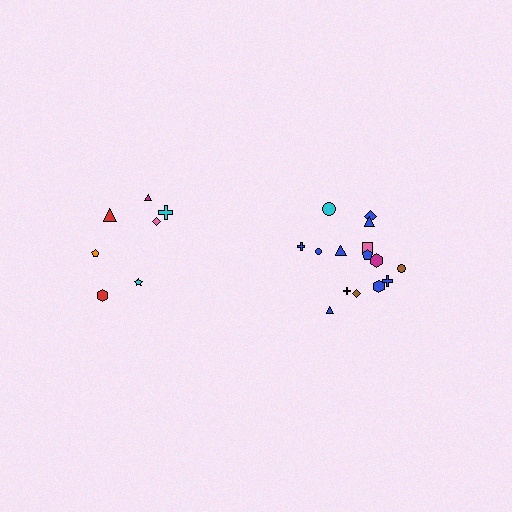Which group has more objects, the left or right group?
The right group.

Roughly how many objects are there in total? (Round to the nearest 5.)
Roughly 20 objects in total.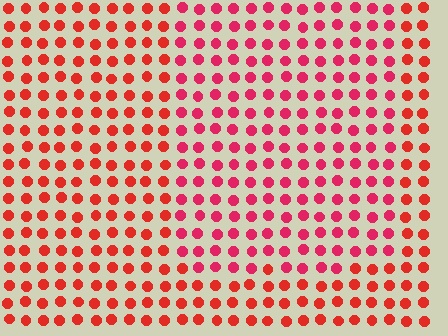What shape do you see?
I see a rectangle.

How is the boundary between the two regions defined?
The boundary is defined purely by a slight shift in hue (about 22 degrees). Spacing, size, and orientation are identical on both sides.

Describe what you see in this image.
The image is filled with small red elements in a uniform arrangement. A rectangle-shaped region is visible where the elements are tinted to a slightly different hue, forming a subtle color boundary.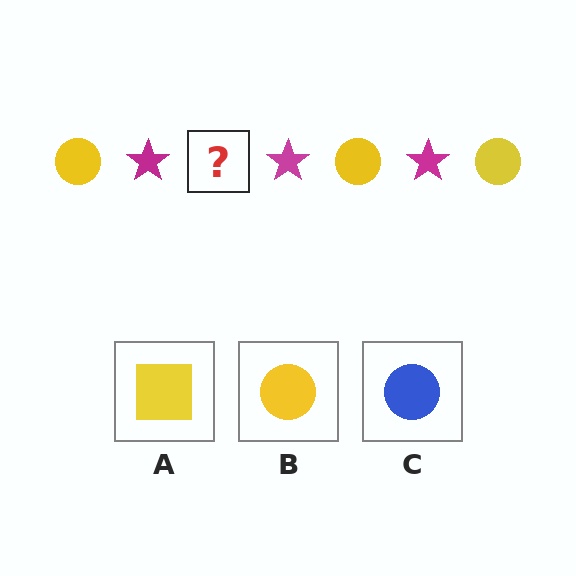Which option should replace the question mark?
Option B.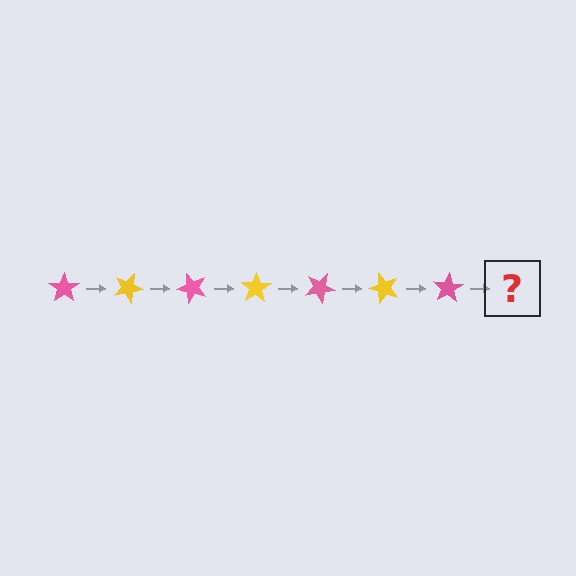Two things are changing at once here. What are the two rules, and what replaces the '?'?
The two rules are that it rotates 25 degrees each step and the color cycles through pink and yellow. The '?' should be a yellow star, rotated 175 degrees from the start.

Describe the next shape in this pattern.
It should be a yellow star, rotated 175 degrees from the start.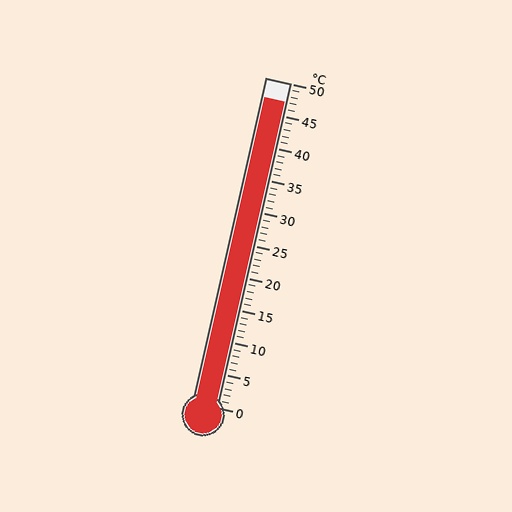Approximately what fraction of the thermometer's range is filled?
The thermometer is filled to approximately 95% of its range.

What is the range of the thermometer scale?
The thermometer scale ranges from 0°C to 50°C.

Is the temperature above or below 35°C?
The temperature is above 35°C.